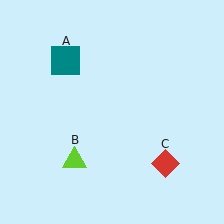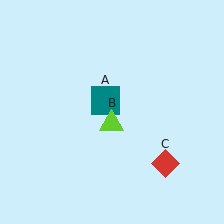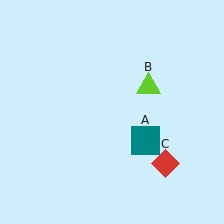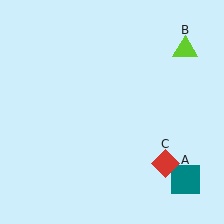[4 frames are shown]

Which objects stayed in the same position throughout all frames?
Red diamond (object C) remained stationary.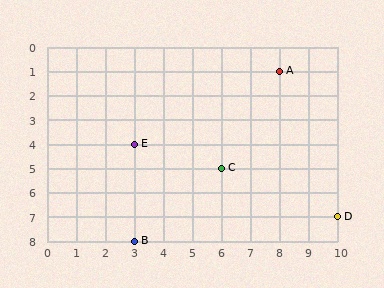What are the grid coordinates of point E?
Point E is at grid coordinates (3, 4).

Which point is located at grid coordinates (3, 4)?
Point E is at (3, 4).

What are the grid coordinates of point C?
Point C is at grid coordinates (6, 5).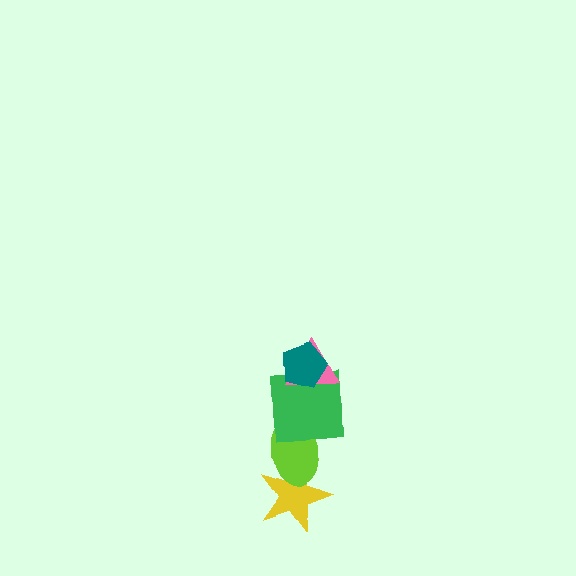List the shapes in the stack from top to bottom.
From top to bottom: the teal pentagon, the pink triangle, the green square, the lime ellipse, the yellow star.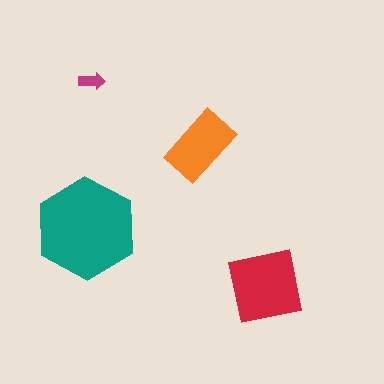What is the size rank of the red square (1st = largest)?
2nd.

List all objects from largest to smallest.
The teal hexagon, the red square, the orange rectangle, the magenta arrow.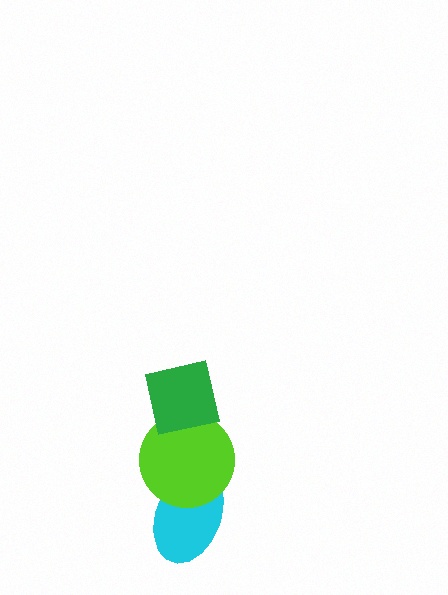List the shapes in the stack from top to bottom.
From top to bottom: the green square, the lime circle, the cyan ellipse.